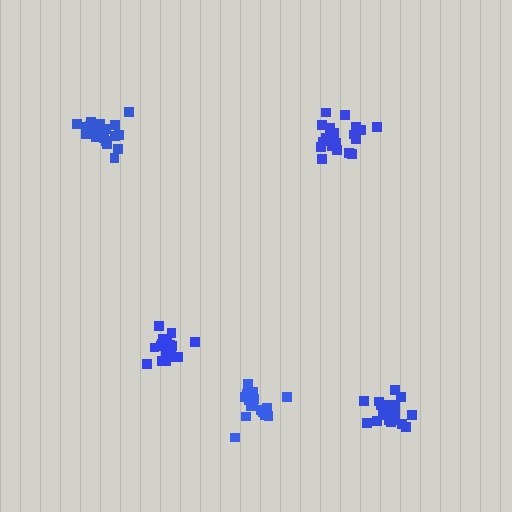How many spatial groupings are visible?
There are 5 spatial groupings.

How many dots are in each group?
Group 1: 18 dots, Group 2: 20 dots, Group 3: 20 dots, Group 4: 17 dots, Group 5: 21 dots (96 total).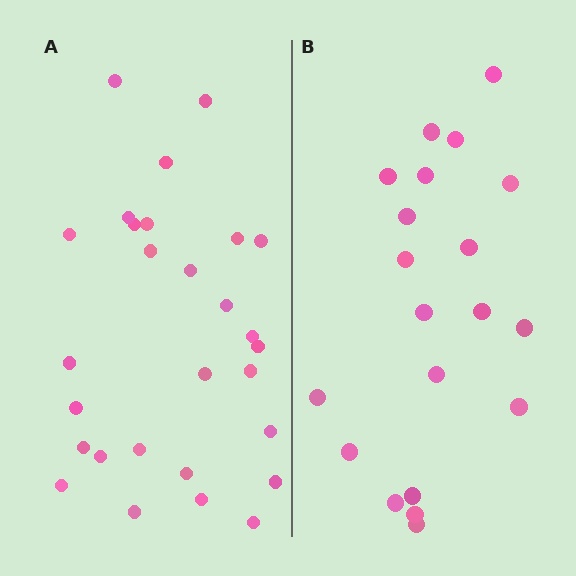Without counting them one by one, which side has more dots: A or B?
Region A (the left region) has more dots.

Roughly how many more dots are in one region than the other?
Region A has roughly 8 or so more dots than region B.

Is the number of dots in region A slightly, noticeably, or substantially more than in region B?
Region A has noticeably more, but not dramatically so. The ratio is roughly 1.4 to 1.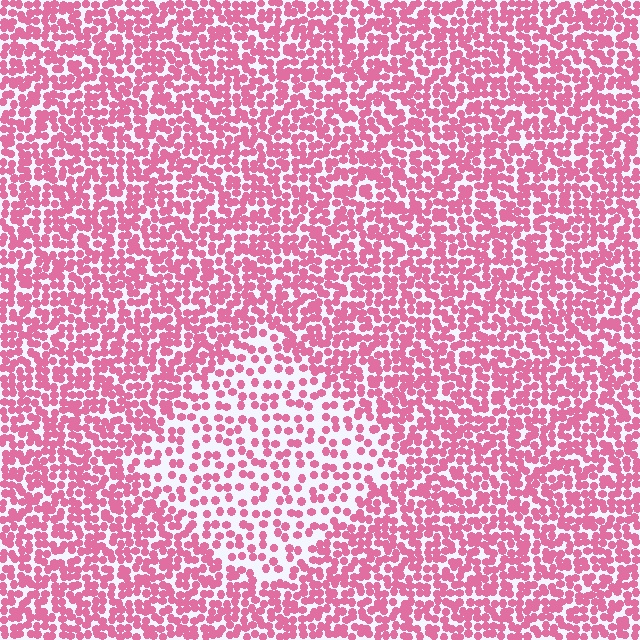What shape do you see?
I see a diamond.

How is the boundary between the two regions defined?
The boundary is defined by a change in element density (approximately 2.0x ratio). All elements are the same color, size, and shape.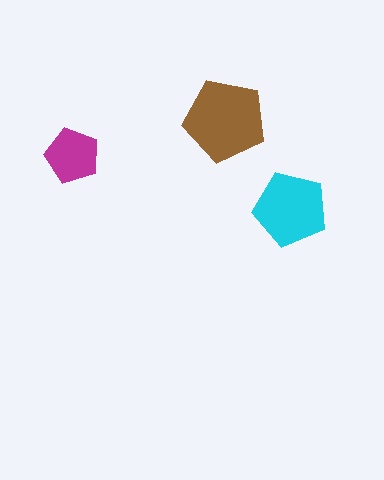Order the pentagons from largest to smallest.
the brown one, the cyan one, the magenta one.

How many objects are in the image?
There are 3 objects in the image.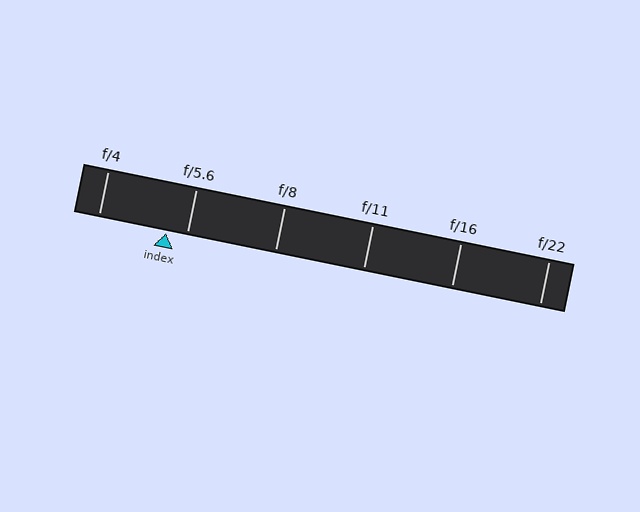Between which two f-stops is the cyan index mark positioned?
The index mark is between f/4 and f/5.6.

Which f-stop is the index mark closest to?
The index mark is closest to f/5.6.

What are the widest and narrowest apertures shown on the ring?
The widest aperture shown is f/4 and the narrowest is f/22.